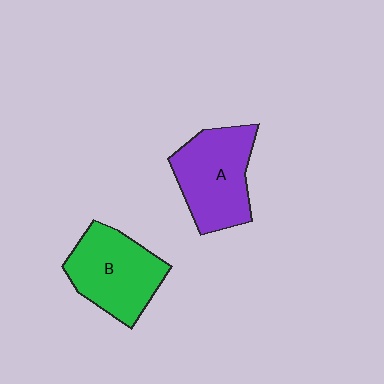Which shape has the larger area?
Shape A (purple).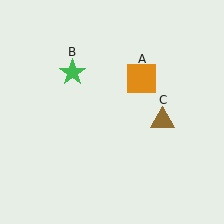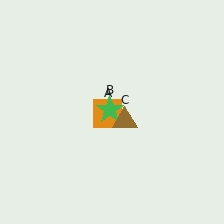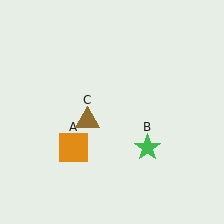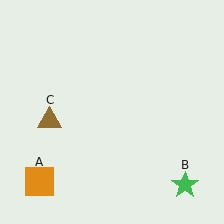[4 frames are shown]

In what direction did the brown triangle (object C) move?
The brown triangle (object C) moved left.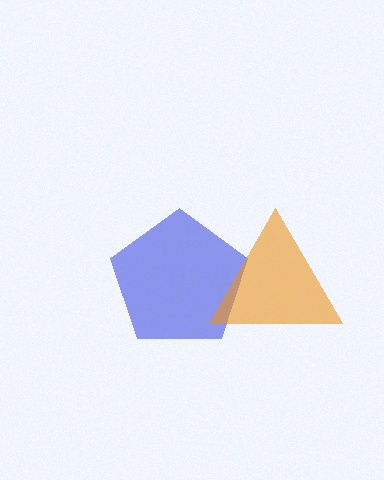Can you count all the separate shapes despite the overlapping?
Yes, there are 2 separate shapes.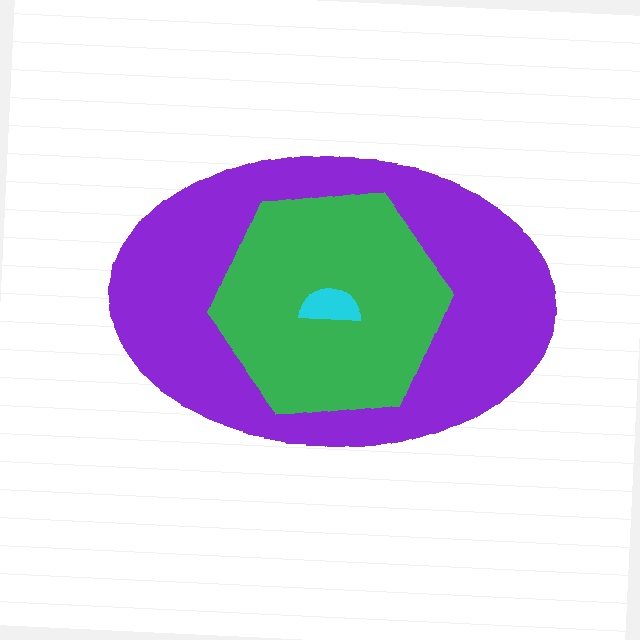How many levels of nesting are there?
3.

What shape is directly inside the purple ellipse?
The green hexagon.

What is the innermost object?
The cyan semicircle.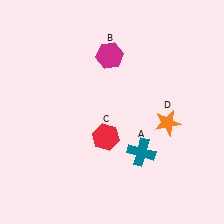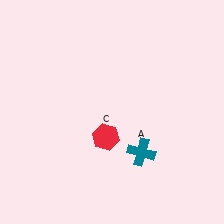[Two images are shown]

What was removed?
The orange star (D), the magenta hexagon (B) were removed in Image 2.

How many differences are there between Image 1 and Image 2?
There are 2 differences between the two images.